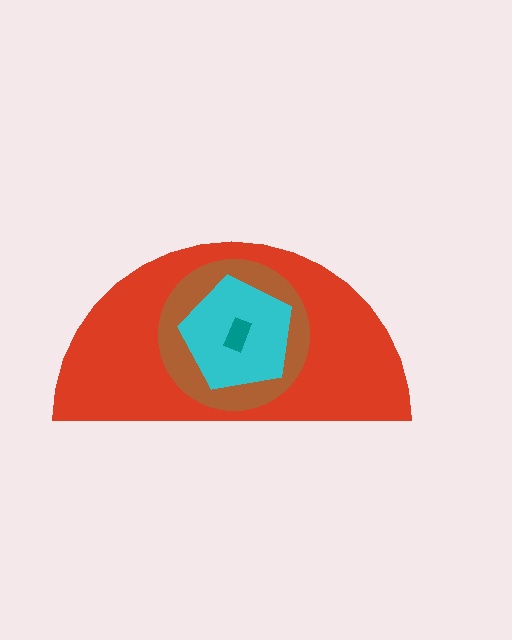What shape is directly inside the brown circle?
The cyan pentagon.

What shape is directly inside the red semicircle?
The brown circle.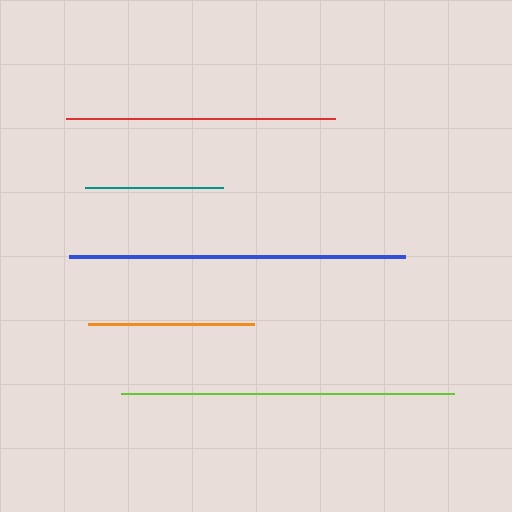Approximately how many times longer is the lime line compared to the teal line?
The lime line is approximately 2.4 times the length of the teal line.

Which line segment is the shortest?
The teal line is the shortest at approximately 138 pixels.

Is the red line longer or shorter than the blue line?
The blue line is longer than the red line.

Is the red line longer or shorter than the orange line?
The red line is longer than the orange line.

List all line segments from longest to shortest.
From longest to shortest: blue, lime, red, orange, teal.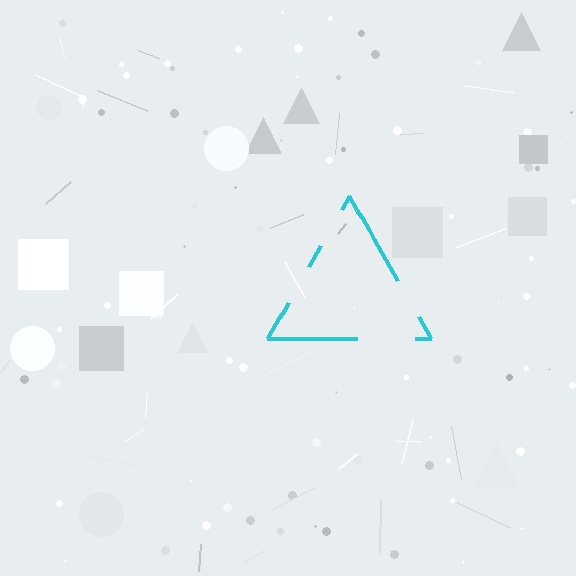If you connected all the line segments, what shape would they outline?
They would outline a triangle.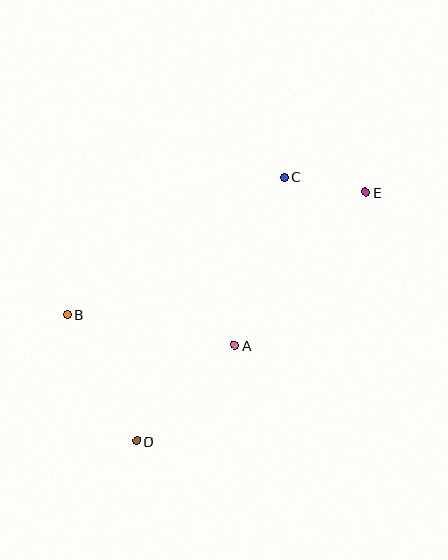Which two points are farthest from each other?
Points D and E are farthest from each other.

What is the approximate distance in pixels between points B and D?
The distance between B and D is approximately 144 pixels.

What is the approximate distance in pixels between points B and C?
The distance between B and C is approximately 256 pixels.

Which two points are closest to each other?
Points C and E are closest to each other.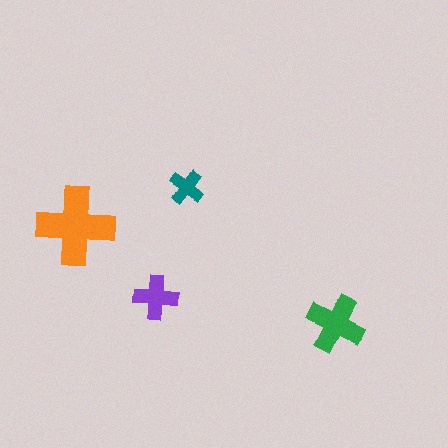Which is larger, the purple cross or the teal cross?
The purple one.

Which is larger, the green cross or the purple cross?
The green one.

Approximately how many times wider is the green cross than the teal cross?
About 1.5 times wider.